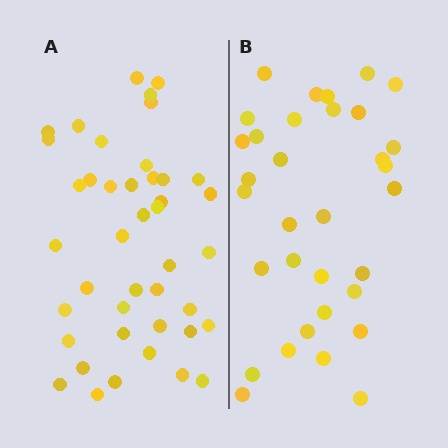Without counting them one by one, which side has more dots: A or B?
Region A (the left region) has more dots.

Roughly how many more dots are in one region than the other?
Region A has roughly 8 or so more dots than region B.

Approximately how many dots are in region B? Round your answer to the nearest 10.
About 30 dots. (The exact count is 33, which rounds to 30.)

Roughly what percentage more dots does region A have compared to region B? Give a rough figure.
About 25% more.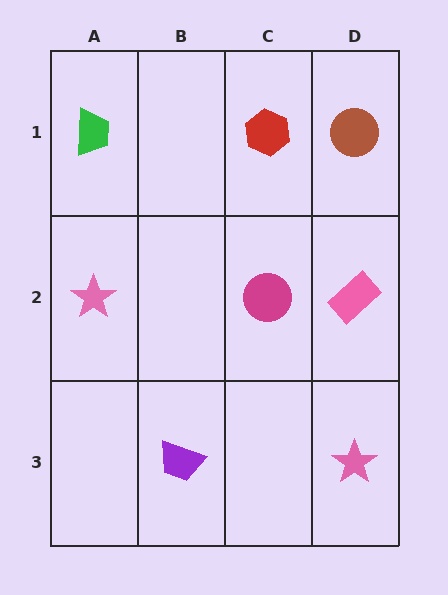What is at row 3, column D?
A pink star.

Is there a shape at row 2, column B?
No, that cell is empty.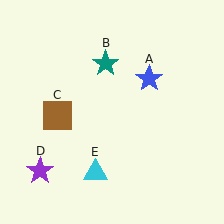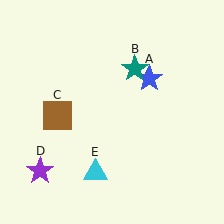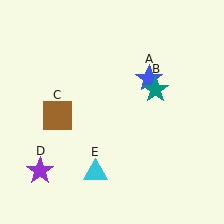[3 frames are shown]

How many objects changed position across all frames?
1 object changed position: teal star (object B).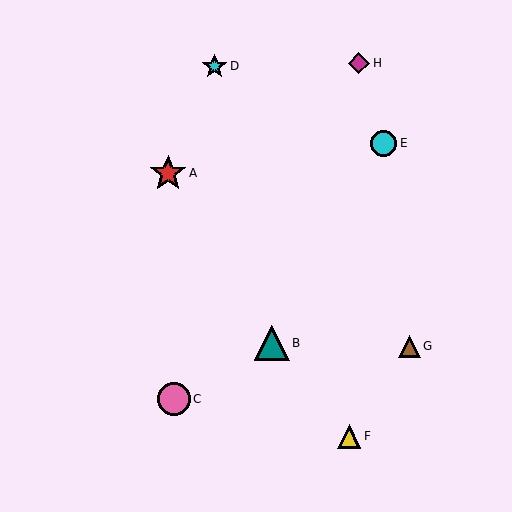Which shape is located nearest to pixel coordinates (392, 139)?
The cyan circle (labeled E) at (384, 143) is nearest to that location.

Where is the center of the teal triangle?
The center of the teal triangle is at (272, 343).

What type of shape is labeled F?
Shape F is a yellow triangle.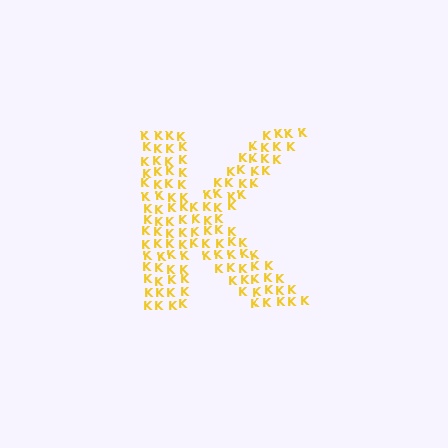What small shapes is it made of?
It is made of small letter K's.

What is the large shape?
The large shape is the letter K.